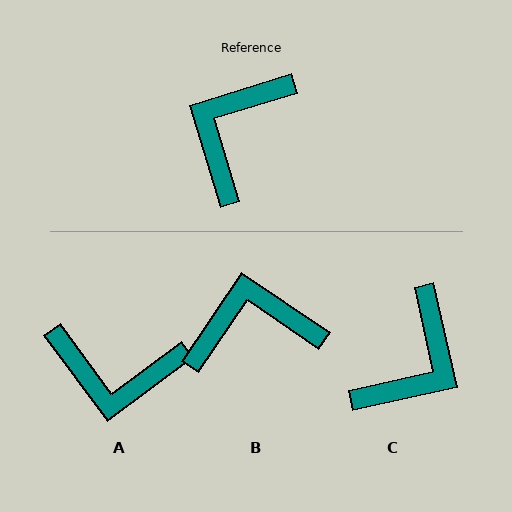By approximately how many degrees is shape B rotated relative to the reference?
Approximately 51 degrees clockwise.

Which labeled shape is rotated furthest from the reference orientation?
C, about 176 degrees away.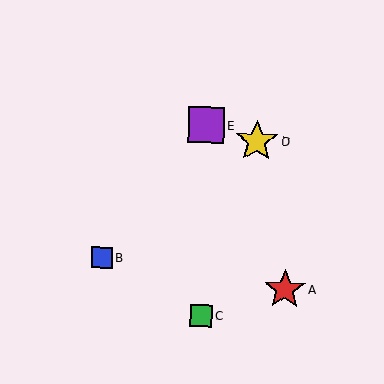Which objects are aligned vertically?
Objects C, E are aligned vertically.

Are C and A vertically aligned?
No, C is at x≈201 and A is at x≈285.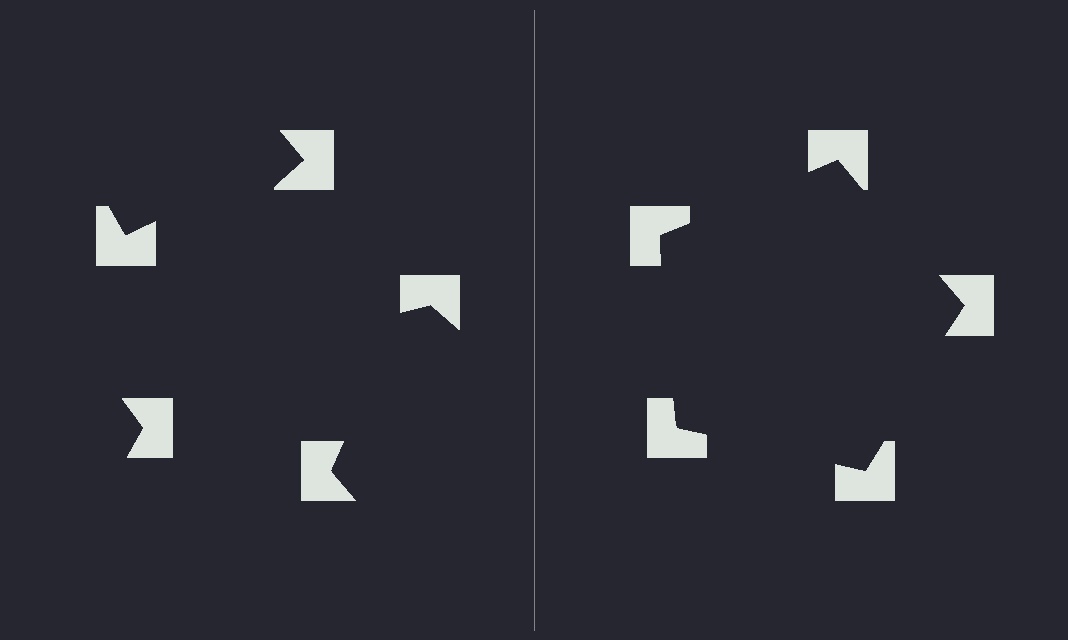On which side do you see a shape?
An illusory pentagon appears on the right side. On the left side the wedge cuts are rotated, so no coherent shape forms.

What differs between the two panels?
The notched squares are positioned identically on both sides; only the wedge orientations differ. On the right they align to a pentagon; on the left they are misaligned.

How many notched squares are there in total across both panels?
10 — 5 on each side.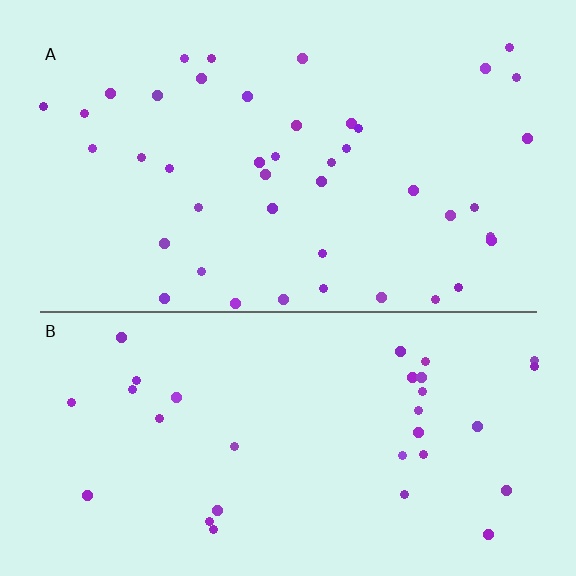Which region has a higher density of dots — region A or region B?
A (the top).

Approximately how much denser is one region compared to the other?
Approximately 1.3× — region A over region B.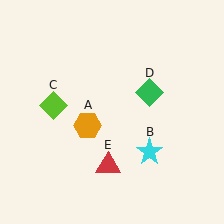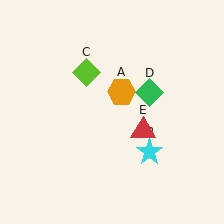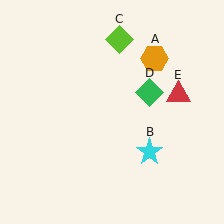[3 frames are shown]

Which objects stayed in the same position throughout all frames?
Cyan star (object B) and green diamond (object D) remained stationary.